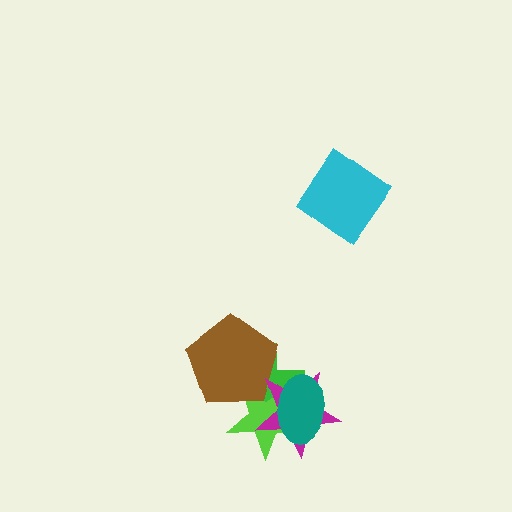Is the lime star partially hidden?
Yes, it is partially covered by another shape.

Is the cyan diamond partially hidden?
No, no other shape covers it.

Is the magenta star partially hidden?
Yes, it is partially covered by another shape.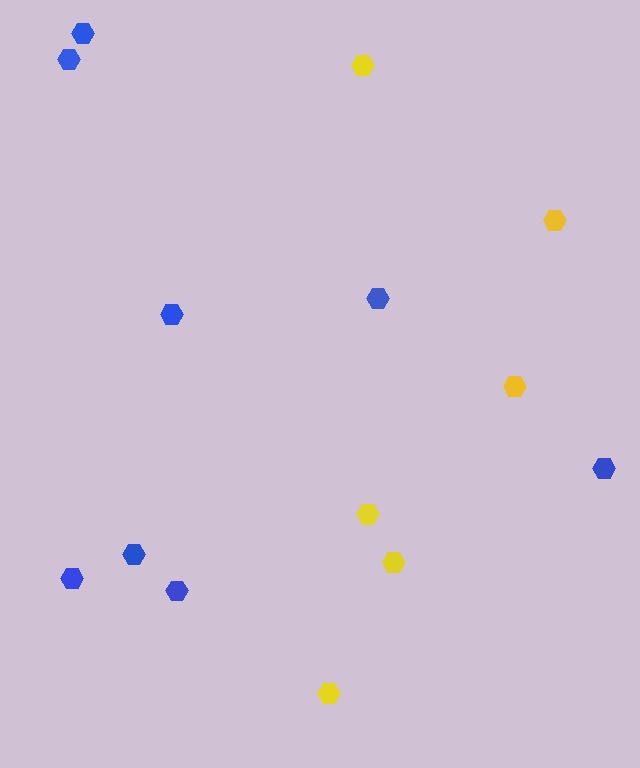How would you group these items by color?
There are 2 groups: one group of yellow hexagons (6) and one group of blue hexagons (8).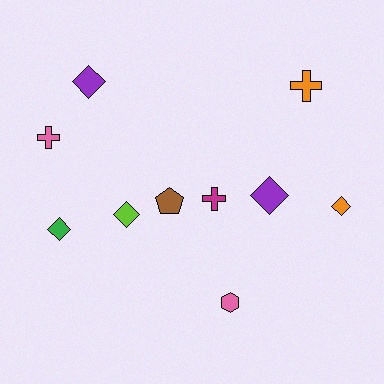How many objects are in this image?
There are 10 objects.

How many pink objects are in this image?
There are 2 pink objects.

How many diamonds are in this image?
There are 5 diamonds.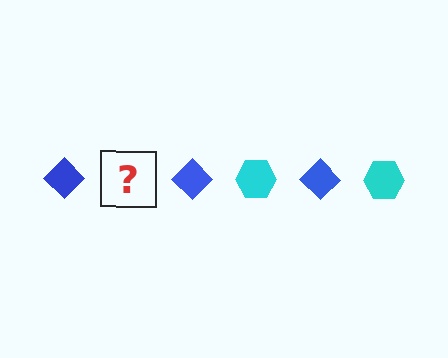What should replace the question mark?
The question mark should be replaced with a cyan hexagon.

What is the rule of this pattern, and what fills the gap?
The rule is that the pattern alternates between blue diamond and cyan hexagon. The gap should be filled with a cyan hexagon.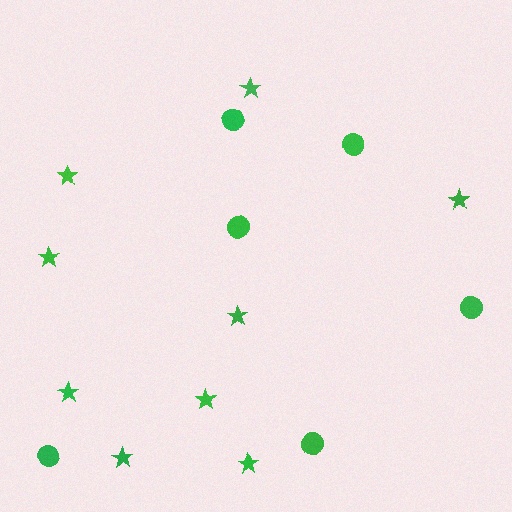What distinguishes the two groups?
There are 2 groups: one group of circles (6) and one group of stars (9).